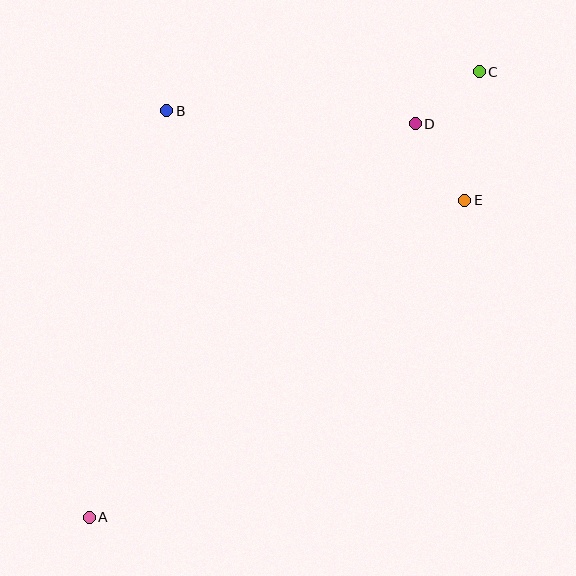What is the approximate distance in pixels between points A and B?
The distance between A and B is approximately 414 pixels.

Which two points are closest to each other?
Points C and D are closest to each other.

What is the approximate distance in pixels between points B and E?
The distance between B and E is approximately 311 pixels.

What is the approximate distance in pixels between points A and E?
The distance between A and E is approximately 491 pixels.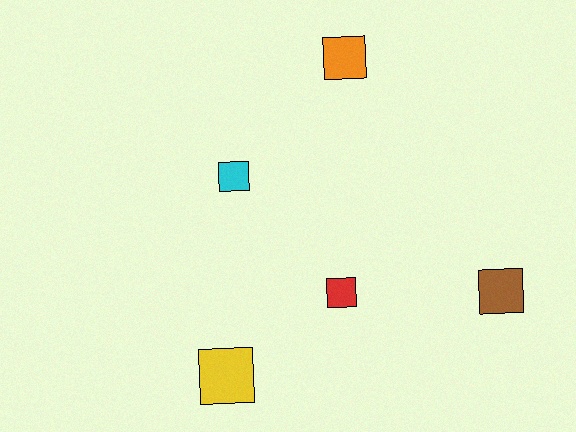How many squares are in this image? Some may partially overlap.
There are 5 squares.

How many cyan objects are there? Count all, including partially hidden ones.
There is 1 cyan object.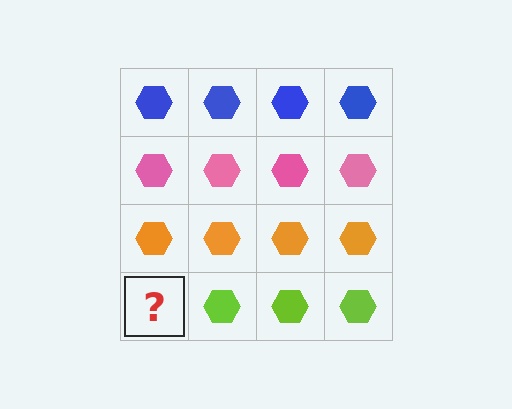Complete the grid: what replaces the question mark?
The question mark should be replaced with a lime hexagon.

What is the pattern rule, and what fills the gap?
The rule is that each row has a consistent color. The gap should be filled with a lime hexagon.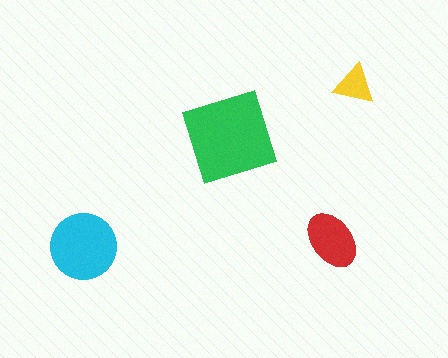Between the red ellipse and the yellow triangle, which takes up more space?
The red ellipse.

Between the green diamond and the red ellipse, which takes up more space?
The green diamond.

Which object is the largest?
The green diamond.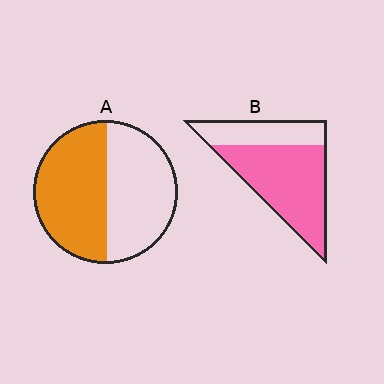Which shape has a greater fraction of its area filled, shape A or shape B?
Shape B.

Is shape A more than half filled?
Roughly half.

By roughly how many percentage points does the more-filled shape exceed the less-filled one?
By roughly 15 percentage points (B over A).